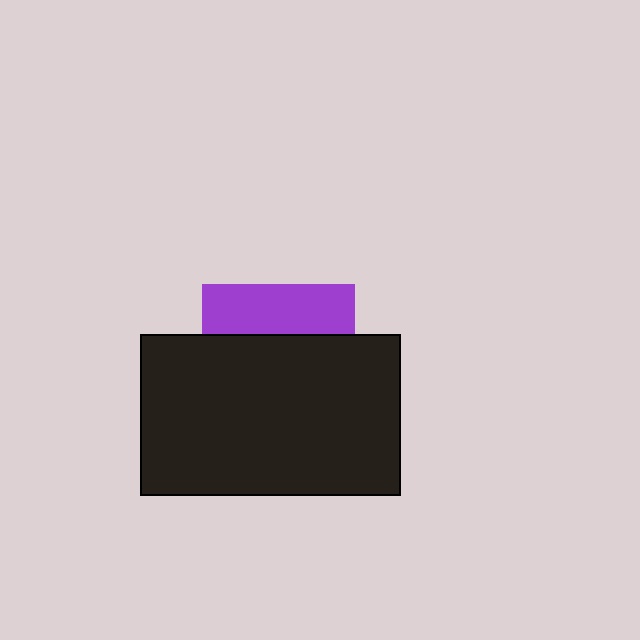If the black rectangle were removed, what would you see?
You would see the complete purple square.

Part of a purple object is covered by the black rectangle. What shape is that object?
It is a square.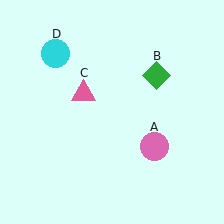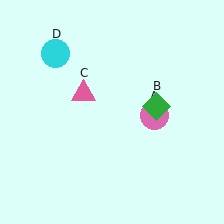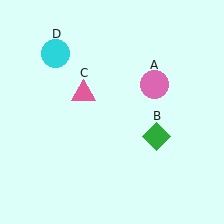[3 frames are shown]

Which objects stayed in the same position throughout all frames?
Pink triangle (object C) and cyan circle (object D) remained stationary.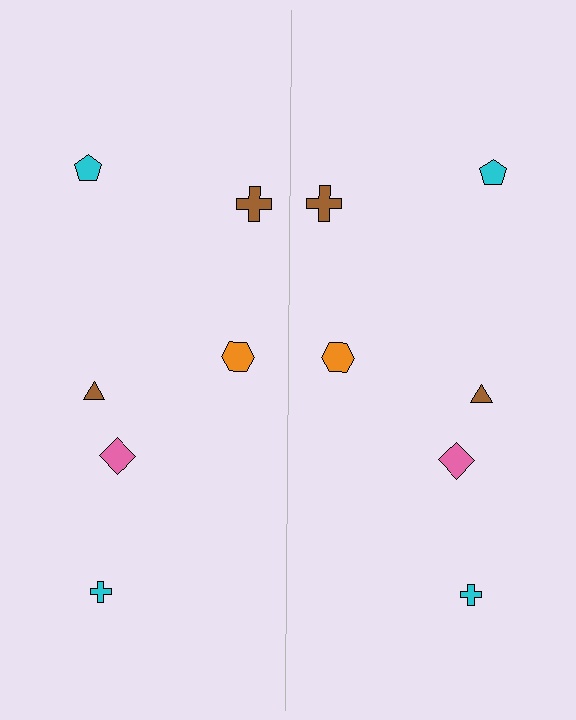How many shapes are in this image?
There are 12 shapes in this image.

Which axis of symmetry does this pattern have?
The pattern has a vertical axis of symmetry running through the center of the image.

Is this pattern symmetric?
Yes, this pattern has bilateral (reflection) symmetry.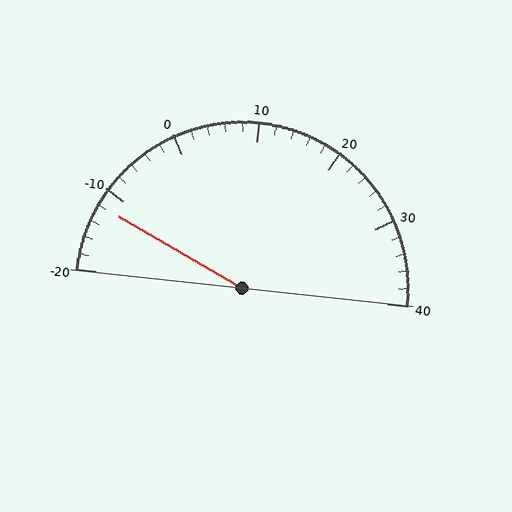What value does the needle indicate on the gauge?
The needle indicates approximately -12.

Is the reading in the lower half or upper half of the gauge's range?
The reading is in the lower half of the range (-20 to 40).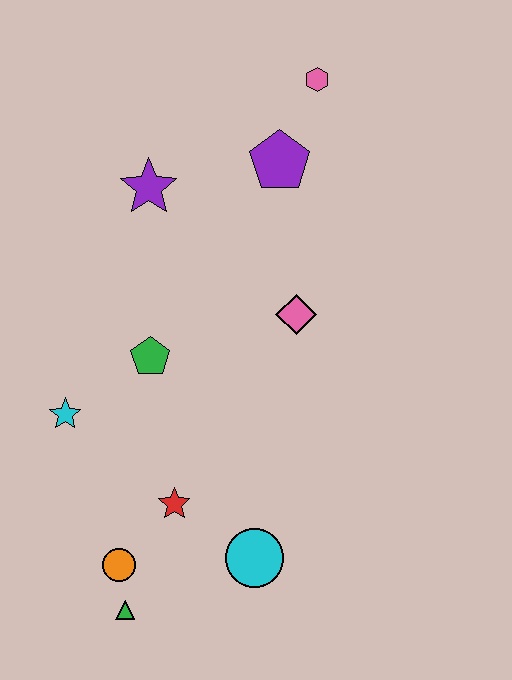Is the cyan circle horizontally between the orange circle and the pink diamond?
Yes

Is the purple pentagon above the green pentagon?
Yes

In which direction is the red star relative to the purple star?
The red star is below the purple star.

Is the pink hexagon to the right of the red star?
Yes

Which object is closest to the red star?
The orange circle is closest to the red star.